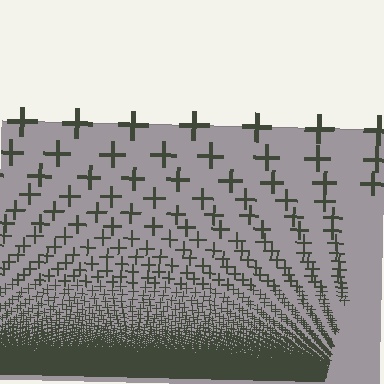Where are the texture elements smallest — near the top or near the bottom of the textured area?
Near the bottom.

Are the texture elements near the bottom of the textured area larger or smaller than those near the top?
Smaller. The gradient is inverted — elements near the bottom are smaller and denser.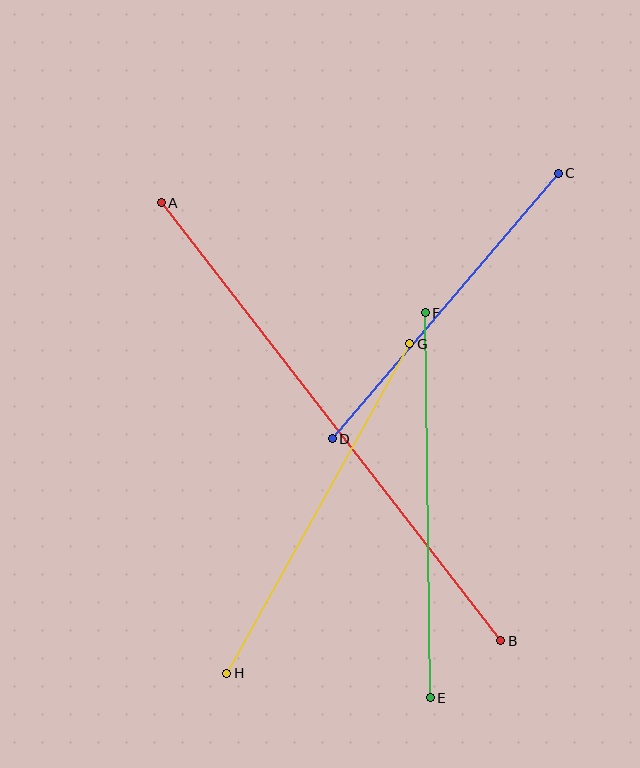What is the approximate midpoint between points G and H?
The midpoint is at approximately (318, 508) pixels.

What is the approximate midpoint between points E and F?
The midpoint is at approximately (428, 505) pixels.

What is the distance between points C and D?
The distance is approximately 349 pixels.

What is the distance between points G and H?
The distance is approximately 377 pixels.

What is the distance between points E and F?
The distance is approximately 385 pixels.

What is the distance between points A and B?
The distance is approximately 554 pixels.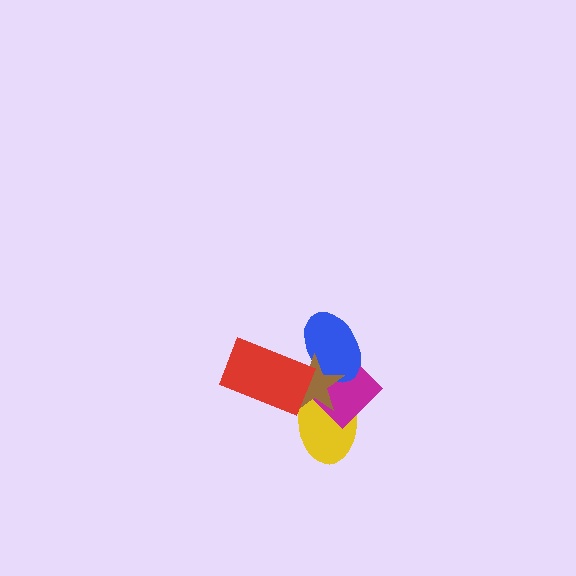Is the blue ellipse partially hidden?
Yes, it is partially covered by another shape.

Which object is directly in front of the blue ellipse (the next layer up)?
The brown star is directly in front of the blue ellipse.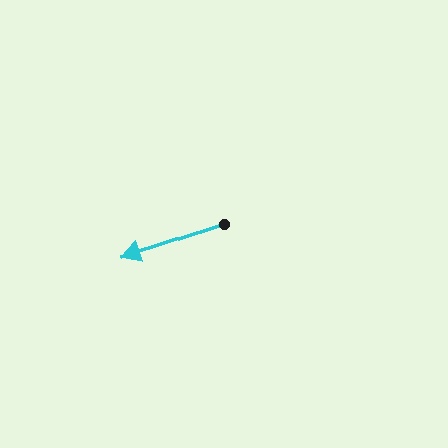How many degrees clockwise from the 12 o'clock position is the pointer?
Approximately 252 degrees.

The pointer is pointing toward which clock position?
Roughly 8 o'clock.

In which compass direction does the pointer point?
West.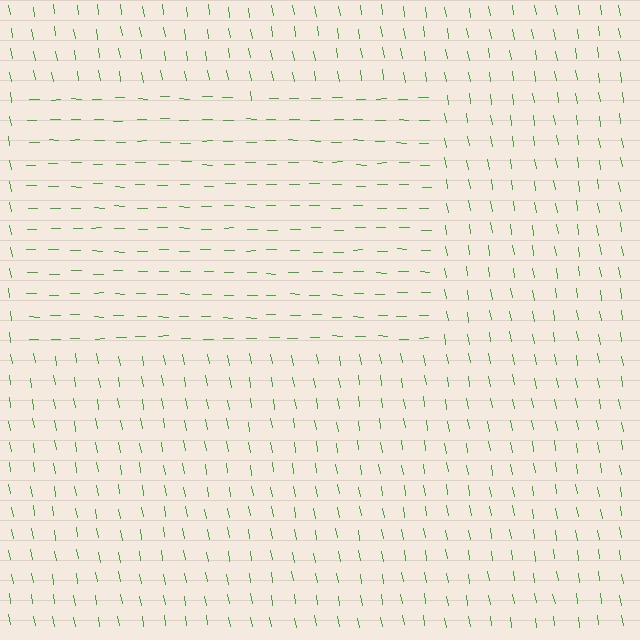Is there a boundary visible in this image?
Yes, there is a texture boundary formed by a change in line orientation.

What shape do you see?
I see a rectangle.